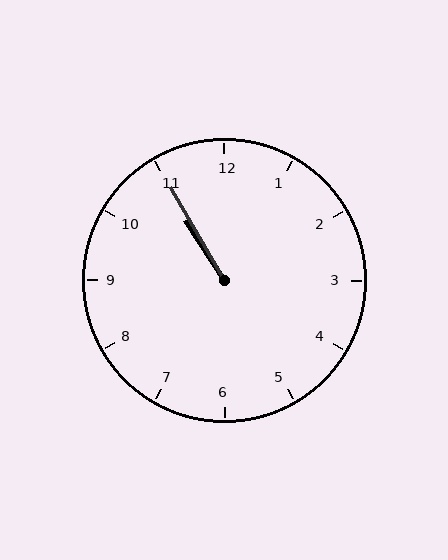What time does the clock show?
10:55.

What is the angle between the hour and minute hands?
Approximately 2 degrees.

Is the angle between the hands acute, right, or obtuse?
It is acute.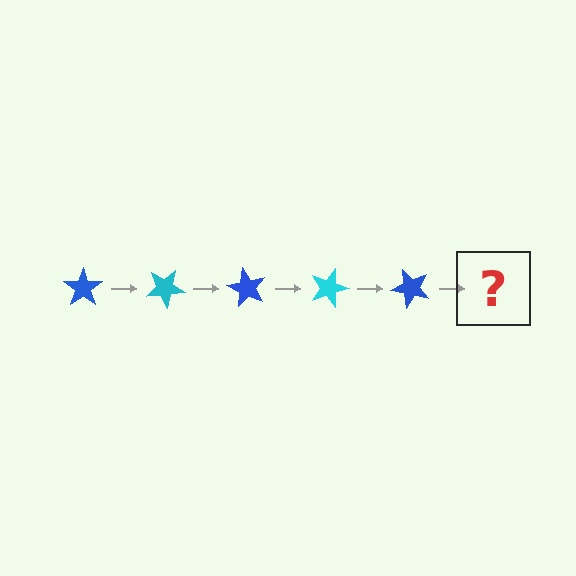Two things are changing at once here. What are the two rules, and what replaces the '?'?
The two rules are that it rotates 30 degrees each step and the color cycles through blue and cyan. The '?' should be a cyan star, rotated 150 degrees from the start.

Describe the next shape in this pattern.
It should be a cyan star, rotated 150 degrees from the start.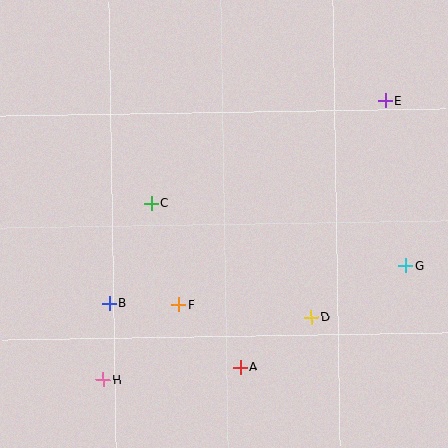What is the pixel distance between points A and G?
The distance between A and G is 194 pixels.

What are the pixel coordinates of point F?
Point F is at (179, 305).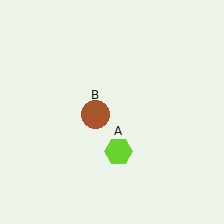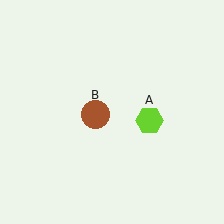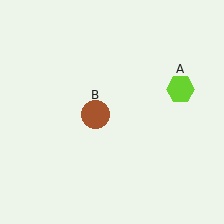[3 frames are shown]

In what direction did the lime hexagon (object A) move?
The lime hexagon (object A) moved up and to the right.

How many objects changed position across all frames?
1 object changed position: lime hexagon (object A).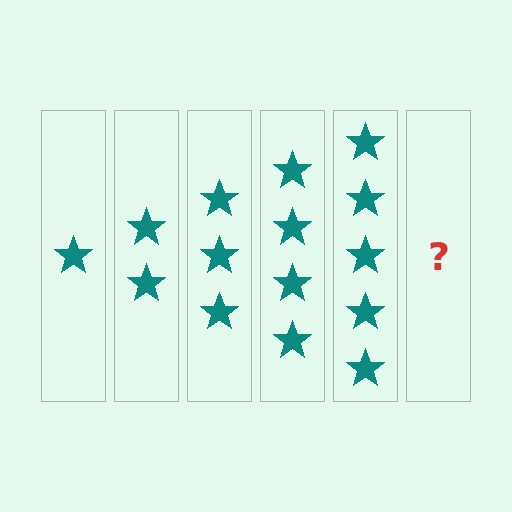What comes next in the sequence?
The next element should be 6 stars.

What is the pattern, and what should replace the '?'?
The pattern is that each step adds one more star. The '?' should be 6 stars.